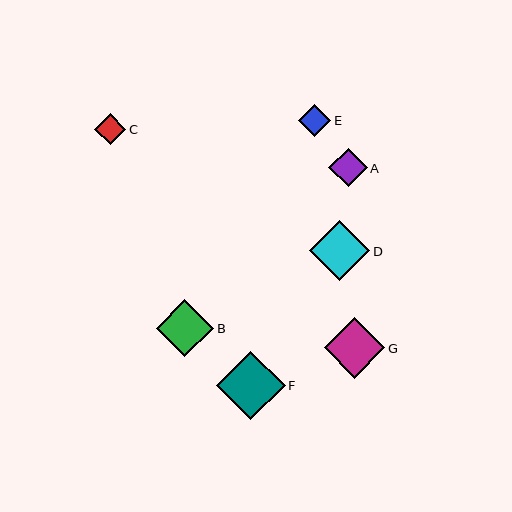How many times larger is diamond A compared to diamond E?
Diamond A is approximately 1.2 times the size of diamond E.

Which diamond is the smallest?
Diamond C is the smallest with a size of approximately 31 pixels.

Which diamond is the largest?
Diamond F is the largest with a size of approximately 69 pixels.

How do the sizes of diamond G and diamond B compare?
Diamond G and diamond B are approximately the same size.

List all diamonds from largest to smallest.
From largest to smallest: F, G, D, B, A, E, C.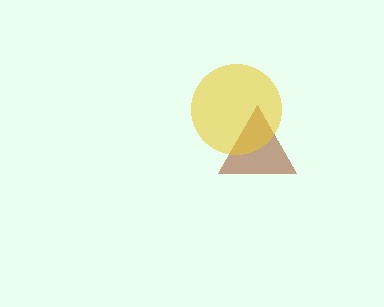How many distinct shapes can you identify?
There are 2 distinct shapes: a brown triangle, a yellow circle.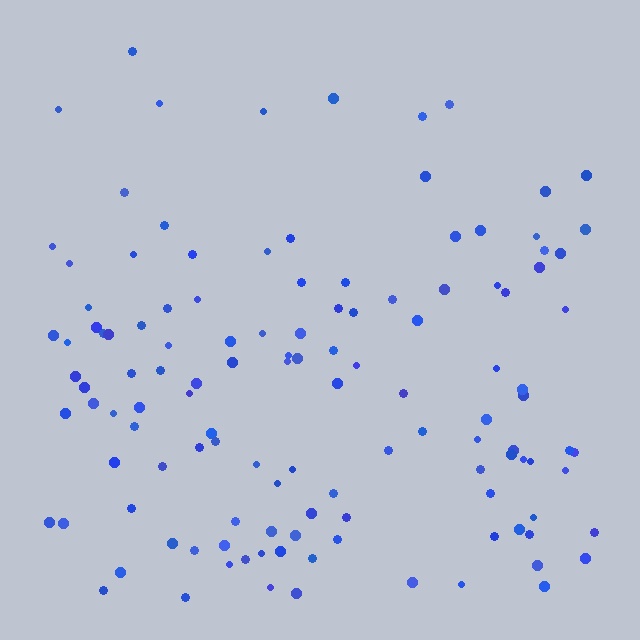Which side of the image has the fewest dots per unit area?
The top.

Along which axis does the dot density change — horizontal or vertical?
Vertical.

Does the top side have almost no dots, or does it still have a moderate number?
Still a moderate number, just noticeably fewer than the bottom.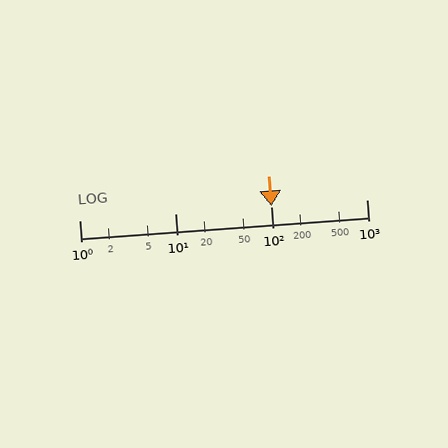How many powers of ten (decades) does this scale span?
The scale spans 3 decades, from 1 to 1000.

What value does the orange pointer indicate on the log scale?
The pointer indicates approximately 100.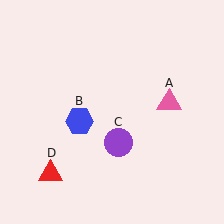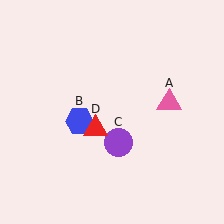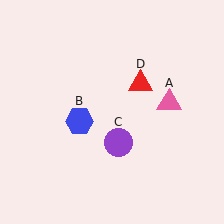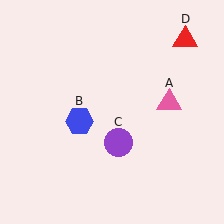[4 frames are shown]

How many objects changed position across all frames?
1 object changed position: red triangle (object D).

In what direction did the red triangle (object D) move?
The red triangle (object D) moved up and to the right.